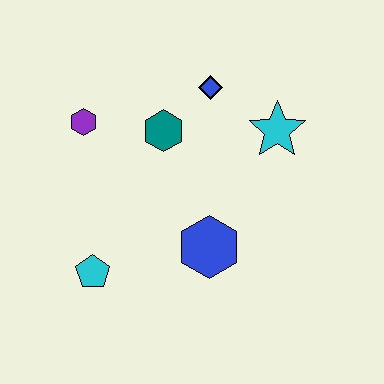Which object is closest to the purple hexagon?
The teal hexagon is closest to the purple hexagon.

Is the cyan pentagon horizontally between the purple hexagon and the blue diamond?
Yes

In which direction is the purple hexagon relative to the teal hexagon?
The purple hexagon is to the left of the teal hexagon.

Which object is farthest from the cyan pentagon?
The cyan star is farthest from the cyan pentagon.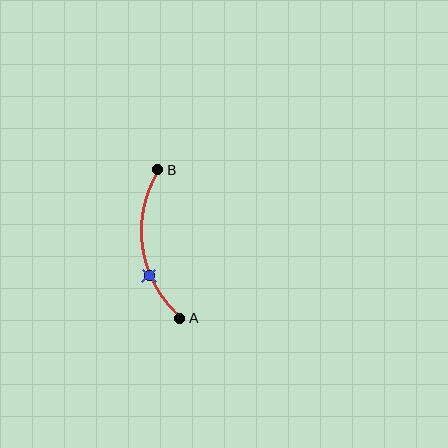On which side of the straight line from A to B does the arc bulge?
The arc bulges to the left of the straight line connecting A and B.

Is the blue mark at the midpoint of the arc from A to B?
No. The blue mark lies on the arc but is closer to endpoint A. The arc midpoint would be at the point on the curve equidistant along the arc from both A and B.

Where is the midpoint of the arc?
The arc midpoint is the point on the curve farthest from the straight line joining A and B. It sits to the left of that line.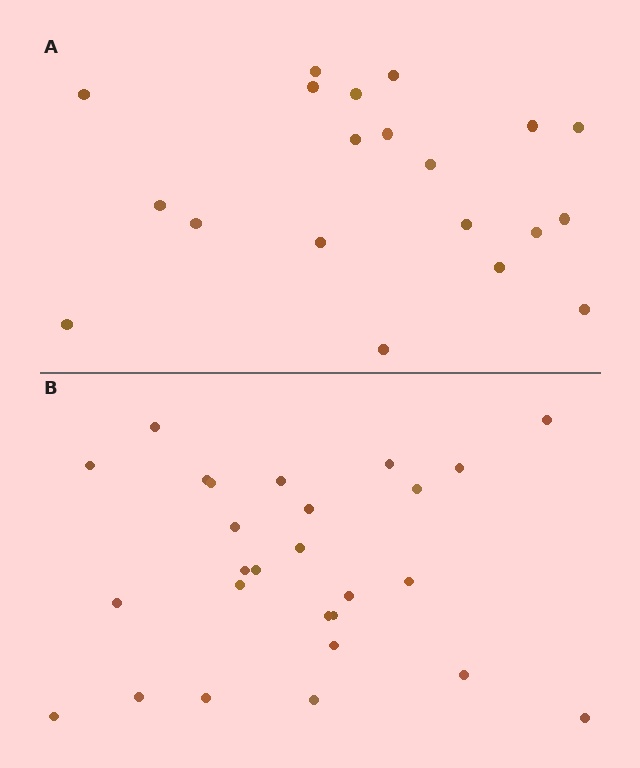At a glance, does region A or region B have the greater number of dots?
Region B (the bottom region) has more dots.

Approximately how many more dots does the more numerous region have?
Region B has roughly 8 or so more dots than region A.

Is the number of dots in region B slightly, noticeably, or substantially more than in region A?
Region B has noticeably more, but not dramatically so. The ratio is roughly 1.4 to 1.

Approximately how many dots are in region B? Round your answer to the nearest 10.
About 30 dots. (The exact count is 27, which rounds to 30.)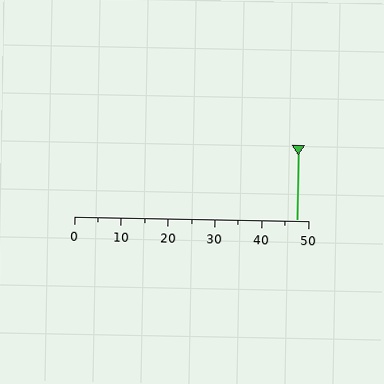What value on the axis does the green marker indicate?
The marker indicates approximately 47.5.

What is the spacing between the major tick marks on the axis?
The major ticks are spaced 10 apart.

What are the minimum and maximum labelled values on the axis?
The axis runs from 0 to 50.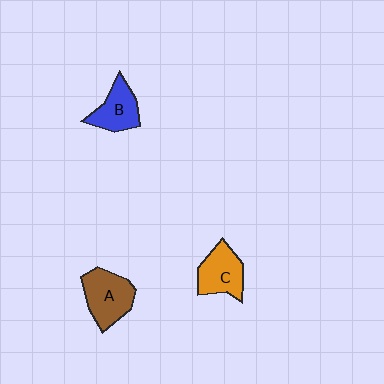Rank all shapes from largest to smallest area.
From largest to smallest: A (brown), C (orange), B (blue).